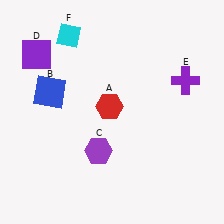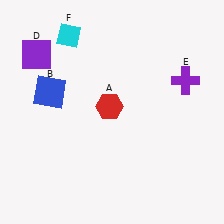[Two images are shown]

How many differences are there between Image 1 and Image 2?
There is 1 difference between the two images.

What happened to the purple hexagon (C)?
The purple hexagon (C) was removed in Image 2. It was in the bottom-left area of Image 1.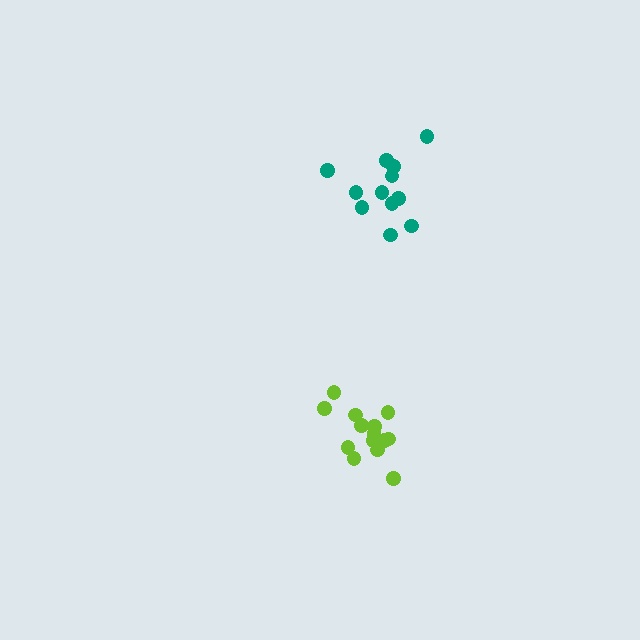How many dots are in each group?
Group 1: 12 dots, Group 2: 15 dots (27 total).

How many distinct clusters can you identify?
There are 2 distinct clusters.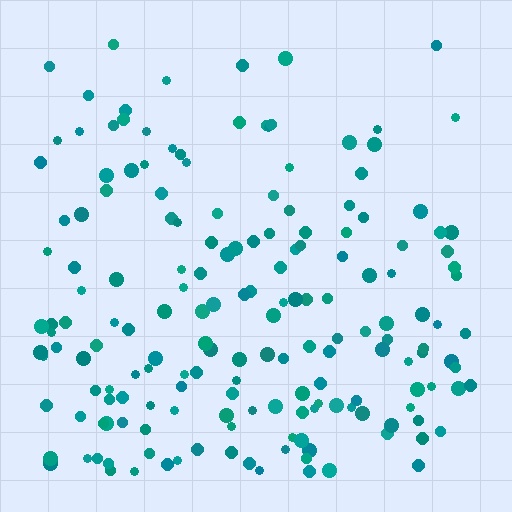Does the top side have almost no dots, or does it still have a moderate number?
Still a moderate number, just noticeably fewer than the bottom.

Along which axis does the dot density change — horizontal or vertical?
Vertical.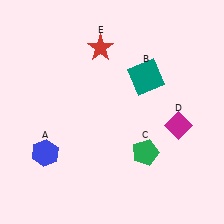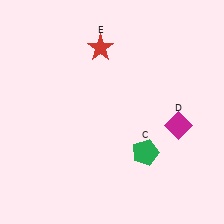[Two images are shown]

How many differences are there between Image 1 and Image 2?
There are 2 differences between the two images.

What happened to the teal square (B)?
The teal square (B) was removed in Image 2. It was in the top-right area of Image 1.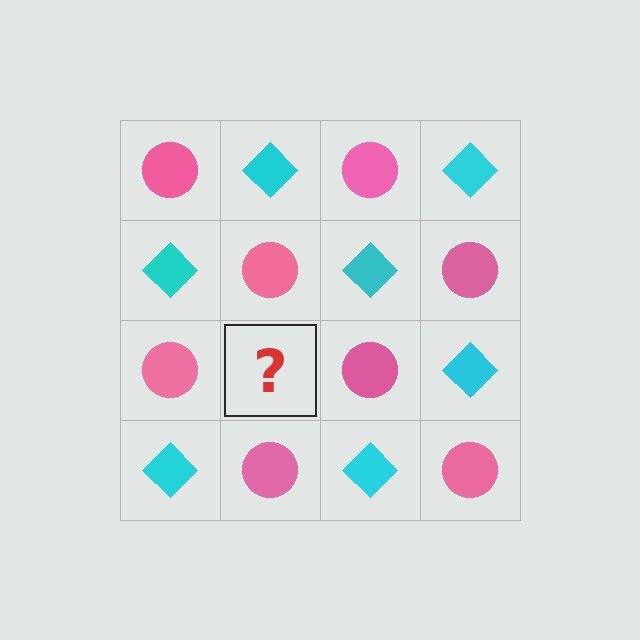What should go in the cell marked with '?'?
The missing cell should contain a cyan diamond.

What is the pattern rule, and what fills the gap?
The rule is that it alternates pink circle and cyan diamond in a checkerboard pattern. The gap should be filled with a cyan diamond.